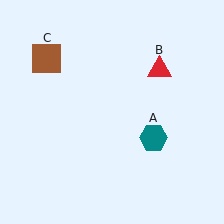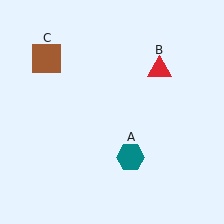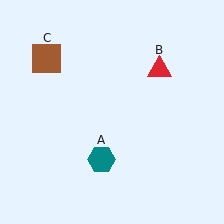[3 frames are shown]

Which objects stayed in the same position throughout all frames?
Red triangle (object B) and brown square (object C) remained stationary.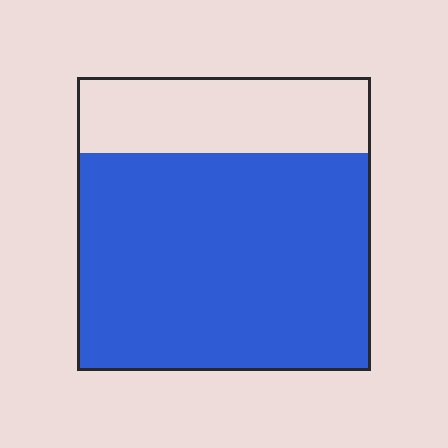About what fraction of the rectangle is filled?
About three quarters (3/4).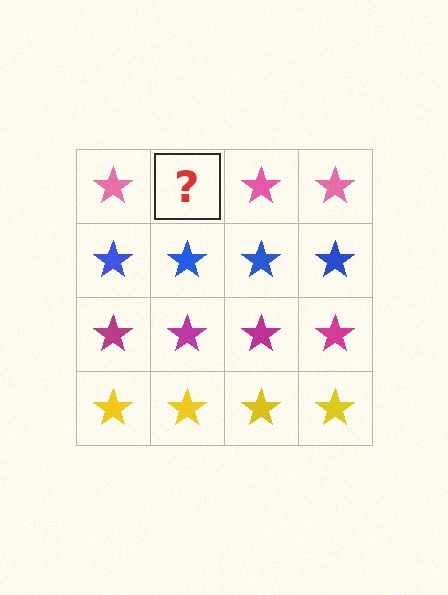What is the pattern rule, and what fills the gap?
The rule is that each row has a consistent color. The gap should be filled with a pink star.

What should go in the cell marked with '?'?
The missing cell should contain a pink star.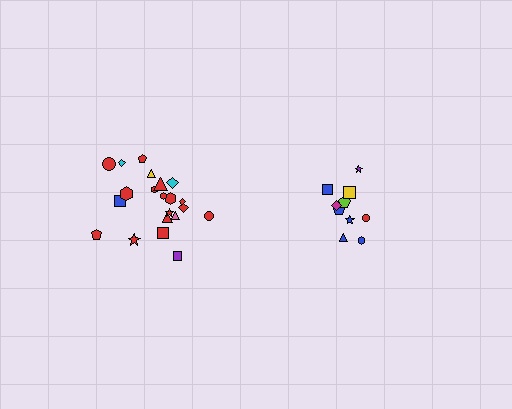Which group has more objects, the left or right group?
The left group.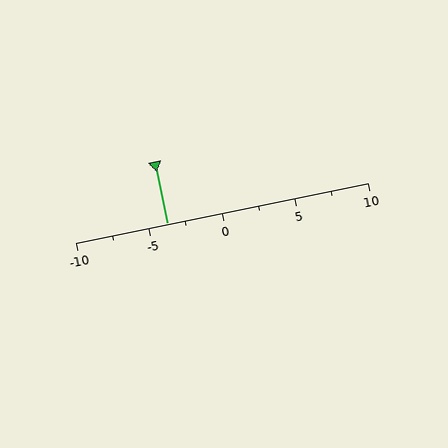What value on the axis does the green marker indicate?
The marker indicates approximately -3.8.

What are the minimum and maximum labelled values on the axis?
The axis runs from -10 to 10.